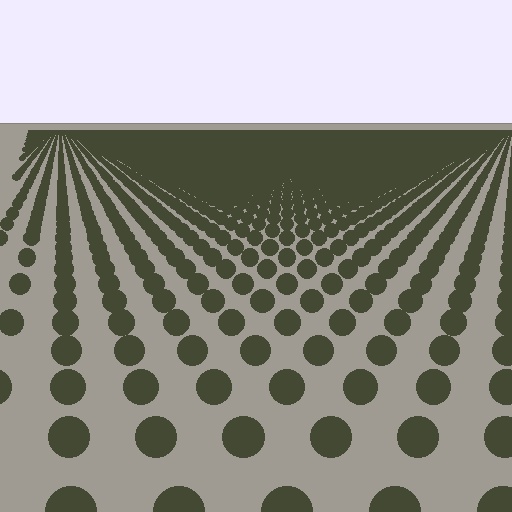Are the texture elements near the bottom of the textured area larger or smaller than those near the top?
Larger. Near the bottom, elements are closer to the viewer and appear at a bigger on-screen size.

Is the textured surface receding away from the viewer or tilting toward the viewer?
The surface is receding away from the viewer. Texture elements get smaller and denser toward the top.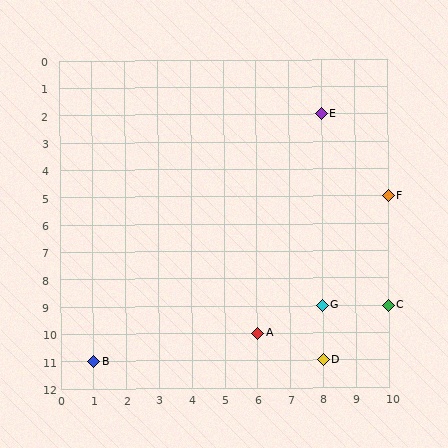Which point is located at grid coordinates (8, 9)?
Point G is at (8, 9).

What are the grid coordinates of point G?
Point G is at grid coordinates (8, 9).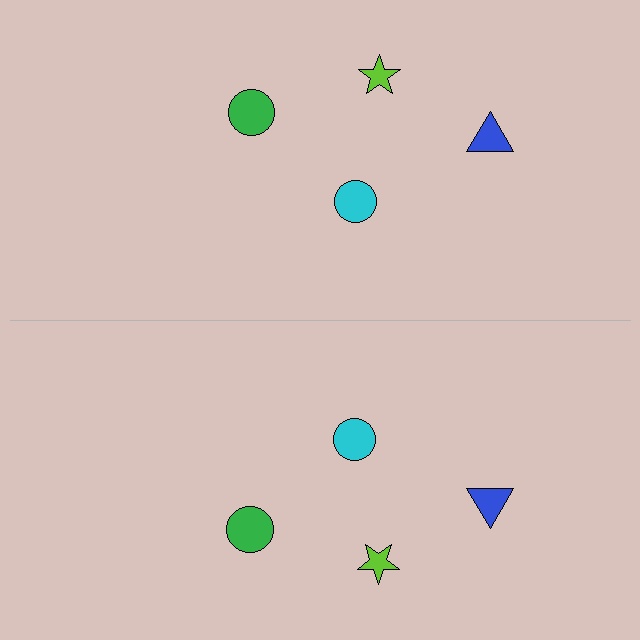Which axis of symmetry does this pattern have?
The pattern has a horizontal axis of symmetry running through the center of the image.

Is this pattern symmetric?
Yes, this pattern has bilateral (reflection) symmetry.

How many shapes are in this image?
There are 8 shapes in this image.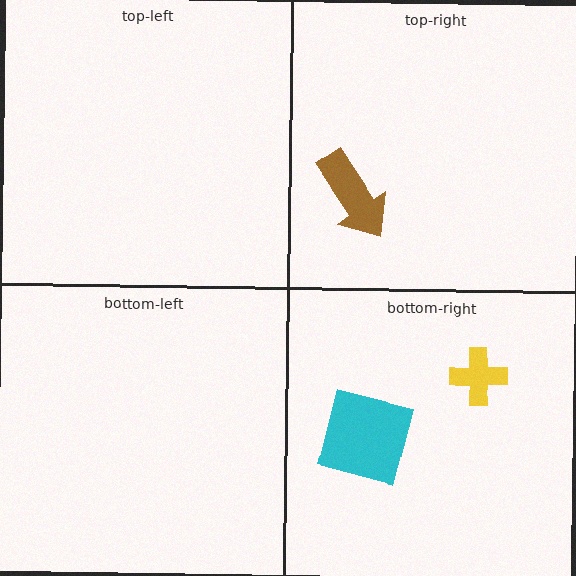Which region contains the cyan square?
The bottom-right region.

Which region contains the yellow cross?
The bottom-right region.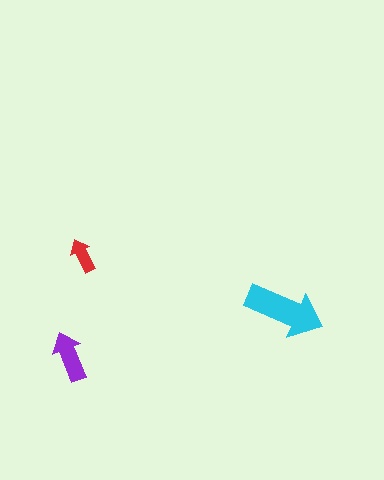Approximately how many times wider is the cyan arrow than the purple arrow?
About 1.5 times wider.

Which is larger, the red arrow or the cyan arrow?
The cyan one.